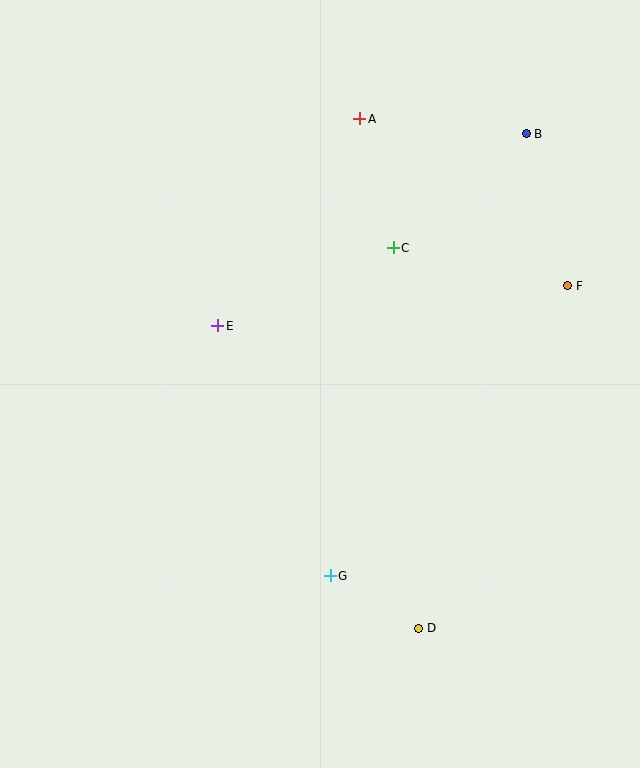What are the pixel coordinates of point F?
Point F is at (568, 286).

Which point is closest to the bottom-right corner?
Point D is closest to the bottom-right corner.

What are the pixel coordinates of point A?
Point A is at (360, 119).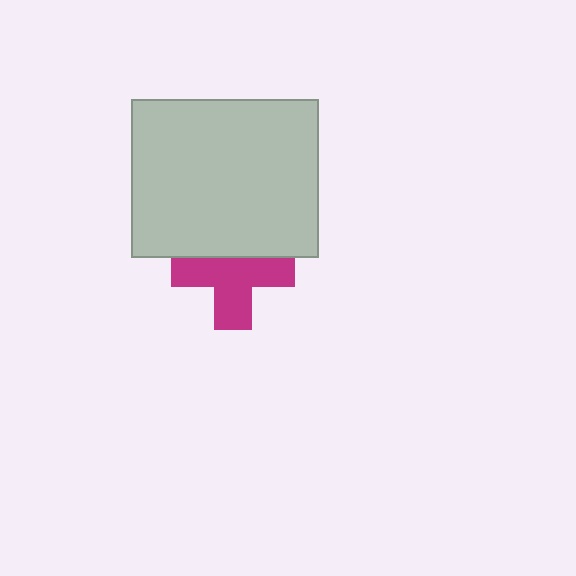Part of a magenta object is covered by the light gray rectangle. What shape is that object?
It is a cross.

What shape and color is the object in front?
The object in front is a light gray rectangle.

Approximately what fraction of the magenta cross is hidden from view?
Roughly 33% of the magenta cross is hidden behind the light gray rectangle.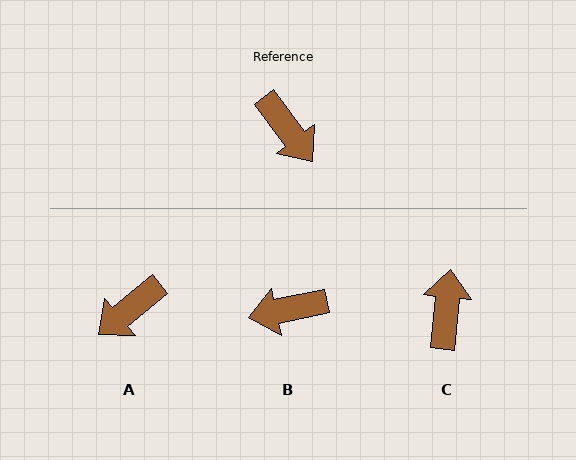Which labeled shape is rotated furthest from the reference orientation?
C, about 137 degrees away.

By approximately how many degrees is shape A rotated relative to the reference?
Approximately 88 degrees clockwise.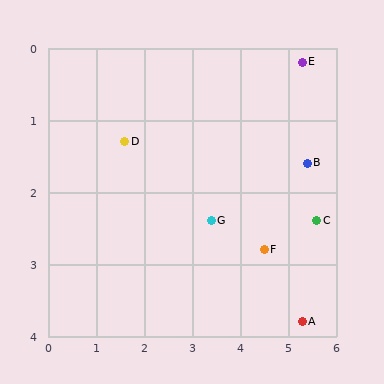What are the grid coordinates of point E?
Point E is at approximately (5.3, 0.2).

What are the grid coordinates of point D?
Point D is at approximately (1.6, 1.3).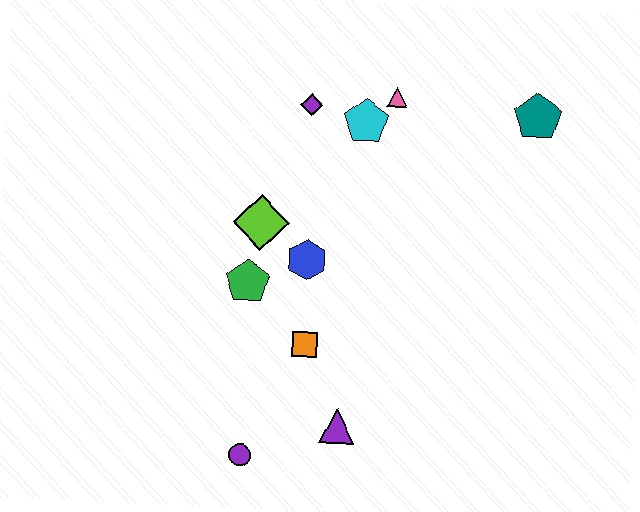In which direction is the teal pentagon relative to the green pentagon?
The teal pentagon is to the right of the green pentagon.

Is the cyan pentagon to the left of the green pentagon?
No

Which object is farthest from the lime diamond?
The teal pentagon is farthest from the lime diamond.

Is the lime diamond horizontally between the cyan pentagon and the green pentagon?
Yes